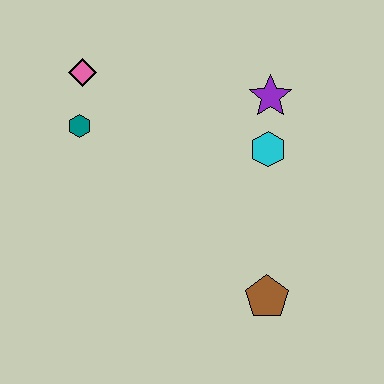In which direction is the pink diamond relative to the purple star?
The pink diamond is to the left of the purple star.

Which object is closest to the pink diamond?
The teal hexagon is closest to the pink diamond.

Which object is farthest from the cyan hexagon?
The pink diamond is farthest from the cyan hexagon.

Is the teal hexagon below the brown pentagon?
No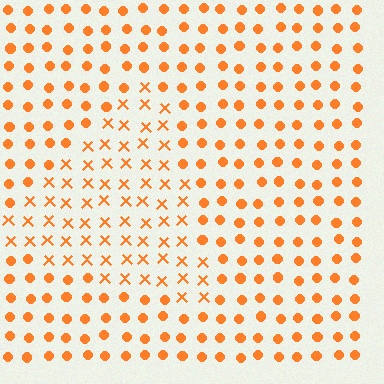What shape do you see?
I see a triangle.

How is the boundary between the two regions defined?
The boundary is defined by a change in element shape: X marks inside vs. circles outside. All elements share the same color and spacing.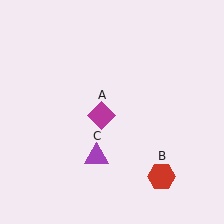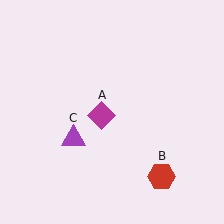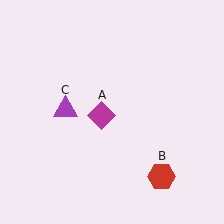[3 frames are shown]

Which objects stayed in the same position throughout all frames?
Magenta diamond (object A) and red hexagon (object B) remained stationary.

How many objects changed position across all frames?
1 object changed position: purple triangle (object C).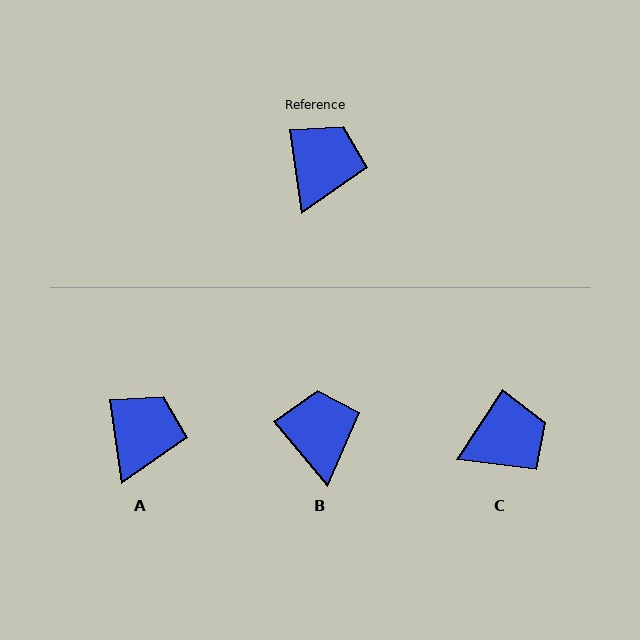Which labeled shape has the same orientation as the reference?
A.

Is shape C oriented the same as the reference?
No, it is off by about 41 degrees.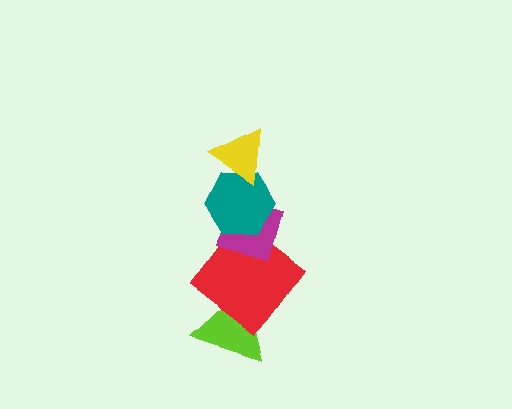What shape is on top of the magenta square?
The teal hexagon is on top of the magenta square.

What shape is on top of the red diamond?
The magenta square is on top of the red diamond.